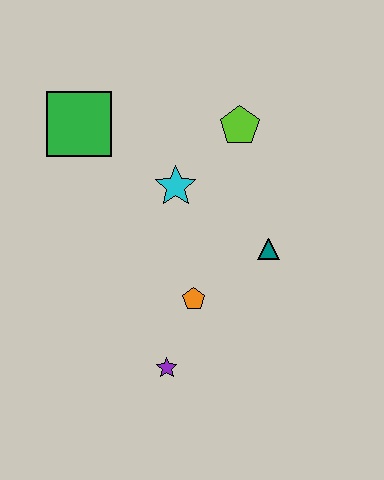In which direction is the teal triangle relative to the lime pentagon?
The teal triangle is below the lime pentagon.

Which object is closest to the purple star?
The orange pentagon is closest to the purple star.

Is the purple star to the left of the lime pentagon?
Yes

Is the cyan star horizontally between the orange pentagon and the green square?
Yes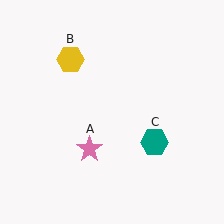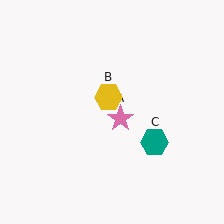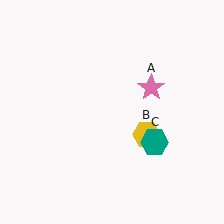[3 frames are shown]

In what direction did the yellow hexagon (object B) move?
The yellow hexagon (object B) moved down and to the right.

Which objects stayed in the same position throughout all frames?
Teal hexagon (object C) remained stationary.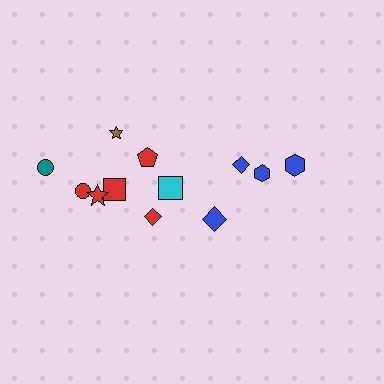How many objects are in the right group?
There are 4 objects.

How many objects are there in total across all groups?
There are 12 objects.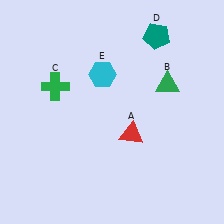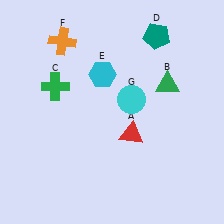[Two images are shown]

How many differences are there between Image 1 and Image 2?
There are 2 differences between the two images.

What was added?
An orange cross (F), a cyan circle (G) were added in Image 2.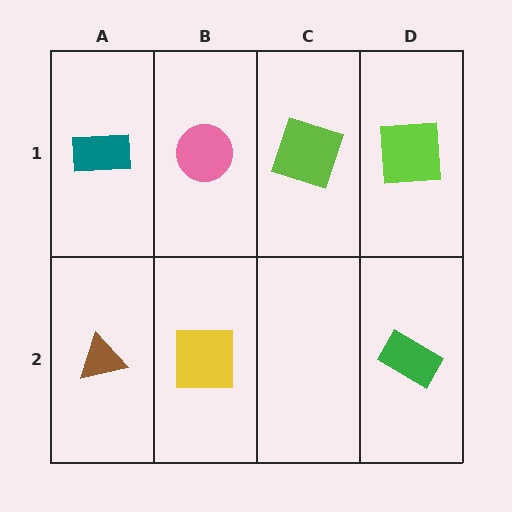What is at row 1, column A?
A teal rectangle.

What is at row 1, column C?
A lime square.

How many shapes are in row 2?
3 shapes.